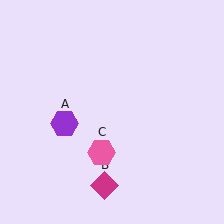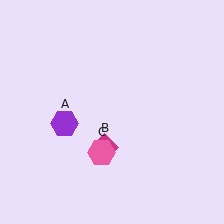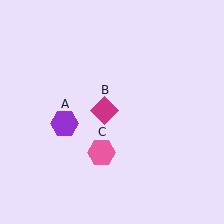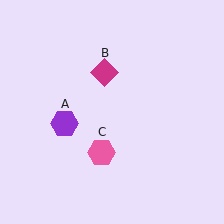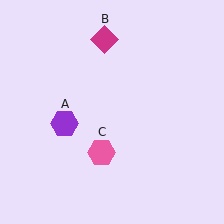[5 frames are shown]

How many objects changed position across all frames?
1 object changed position: magenta diamond (object B).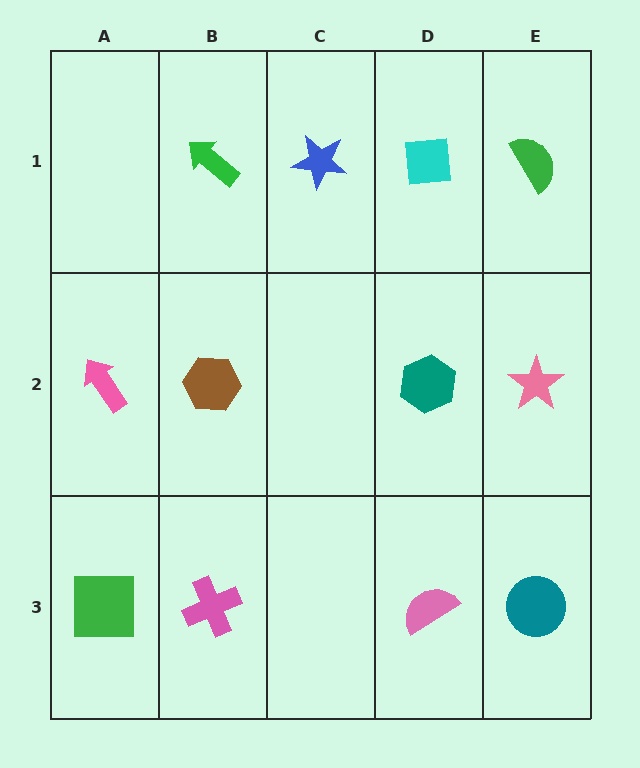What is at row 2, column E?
A pink star.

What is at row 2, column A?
A pink arrow.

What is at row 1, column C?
A blue star.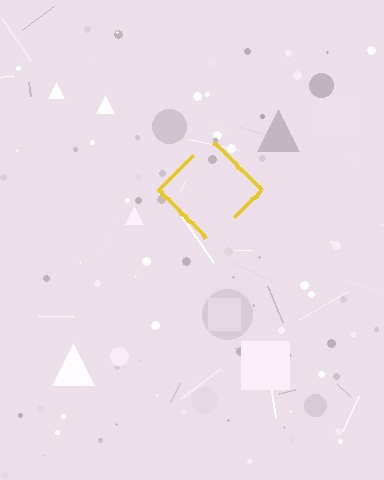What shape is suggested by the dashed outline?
The dashed outline suggests a diamond.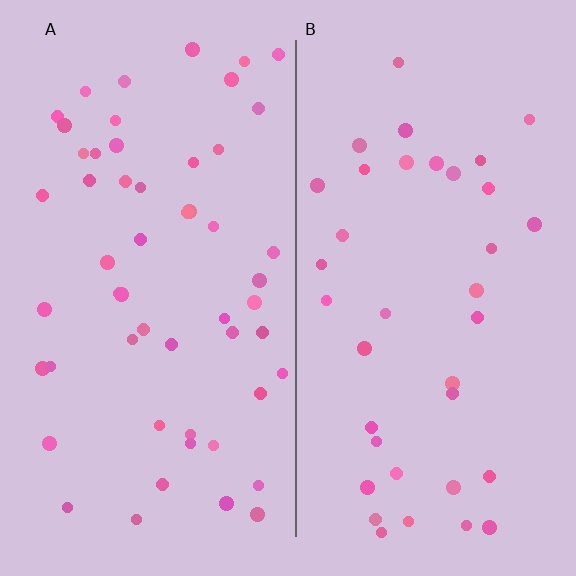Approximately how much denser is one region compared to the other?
Approximately 1.5× — region A over region B.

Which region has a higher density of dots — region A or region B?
A (the left).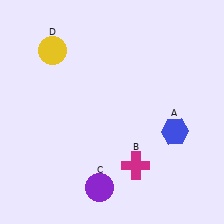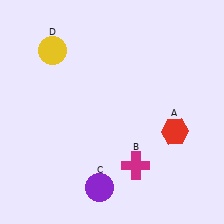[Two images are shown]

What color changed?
The hexagon (A) changed from blue in Image 1 to red in Image 2.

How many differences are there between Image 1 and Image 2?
There is 1 difference between the two images.